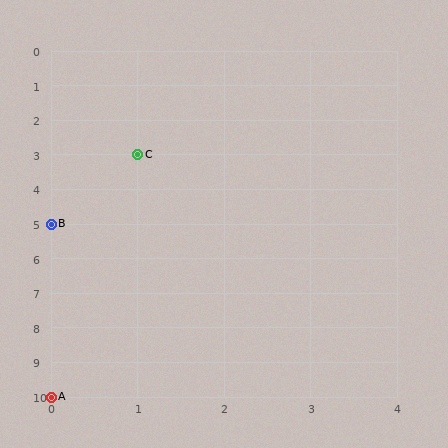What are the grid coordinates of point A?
Point A is at grid coordinates (0, 10).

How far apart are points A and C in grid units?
Points A and C are 1 column and 7 rows apart (about 7.1 grid units diagonally).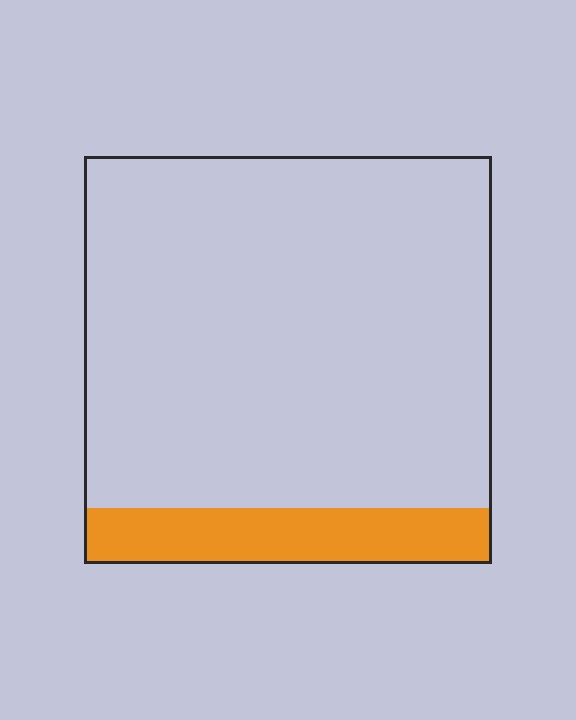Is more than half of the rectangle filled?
No.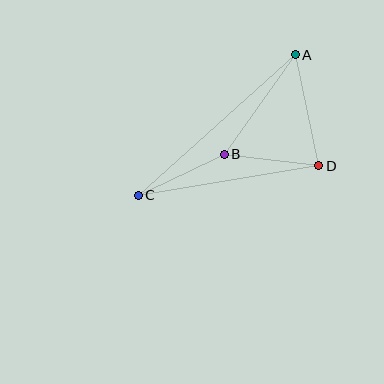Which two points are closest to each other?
Points B and D are closest to each other.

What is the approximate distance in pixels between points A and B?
The distance between A and B is approximately 122 pixels.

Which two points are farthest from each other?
Points A and C are farthest from each other.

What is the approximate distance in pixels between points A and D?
The distance between A and D is approximately 114 pixels.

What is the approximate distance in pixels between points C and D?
The distance between C and D is approximately 183 pixels.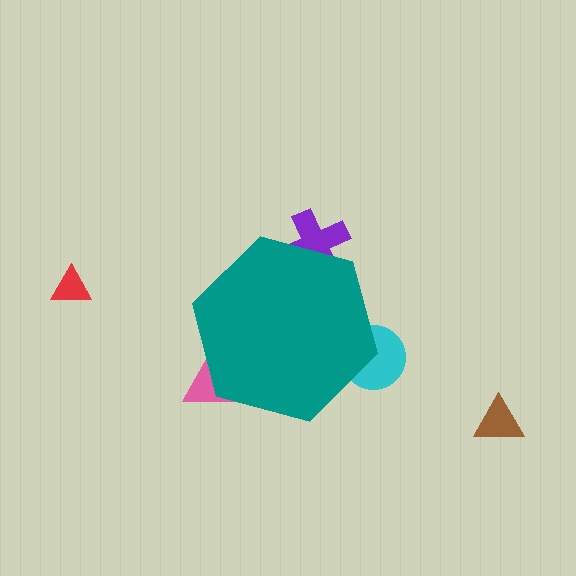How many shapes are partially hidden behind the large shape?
3 shapes are partially hidden.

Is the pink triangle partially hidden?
Yes, the pink triangle is partially hidden behind the teal hexagon.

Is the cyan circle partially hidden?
Yes, the cyan circle is partially hidden behind the teal hexagon.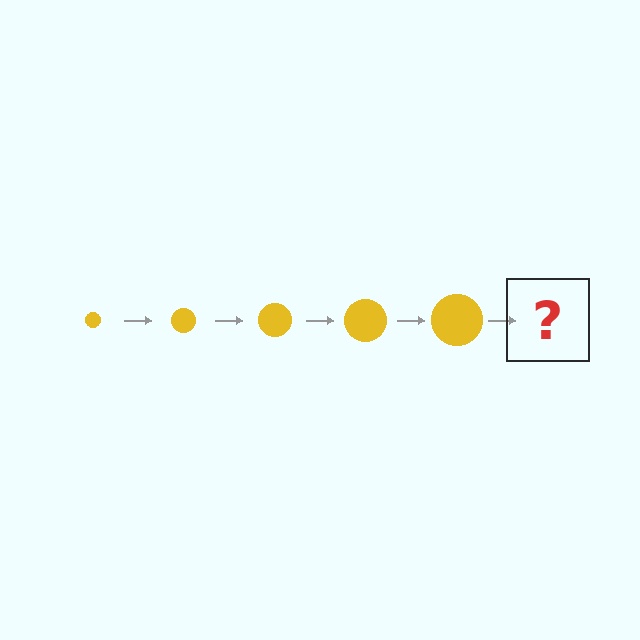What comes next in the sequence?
The next element should be a yellow circle, larger than the previous one.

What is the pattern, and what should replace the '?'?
The pattern is that the circle gets progressively larger each step. The '?' should be a yellow circle, larger than the previous one.